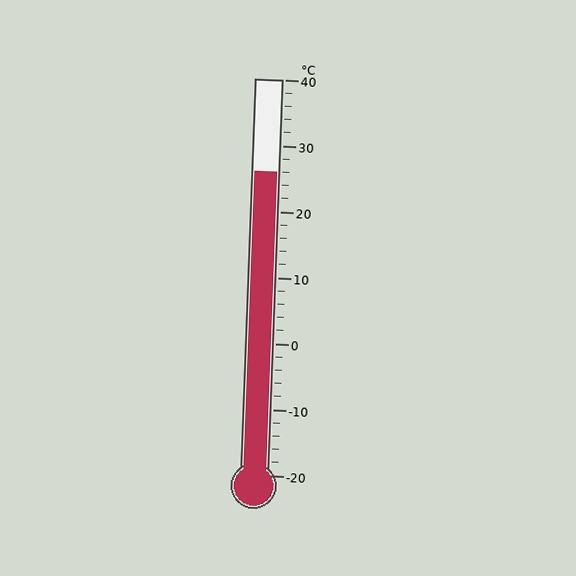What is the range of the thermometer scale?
The thermometer scale ranges from -20°C to 40°C.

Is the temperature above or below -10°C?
The temperature is above -10°C.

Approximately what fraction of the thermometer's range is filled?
The thermometer is filled to approximately 75% of its range.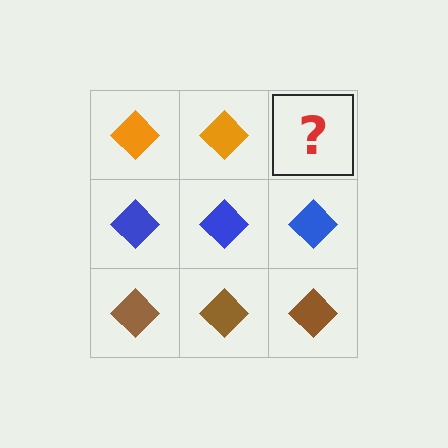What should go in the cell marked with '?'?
The missing cell should contain an orange diamond.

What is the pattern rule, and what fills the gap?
The rule is that each row has a consistent color. The gap should be filled with an orange diamond.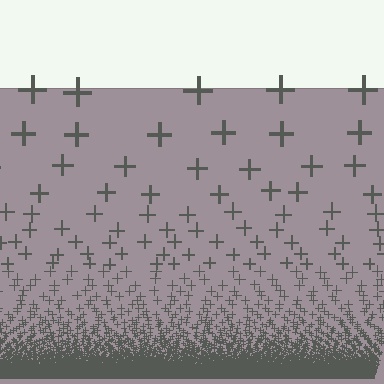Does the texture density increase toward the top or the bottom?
Density increases toward the bottom.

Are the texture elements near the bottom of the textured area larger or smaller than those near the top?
Smaller. The gradient is inverted — elements near the bottom are smaller and denser.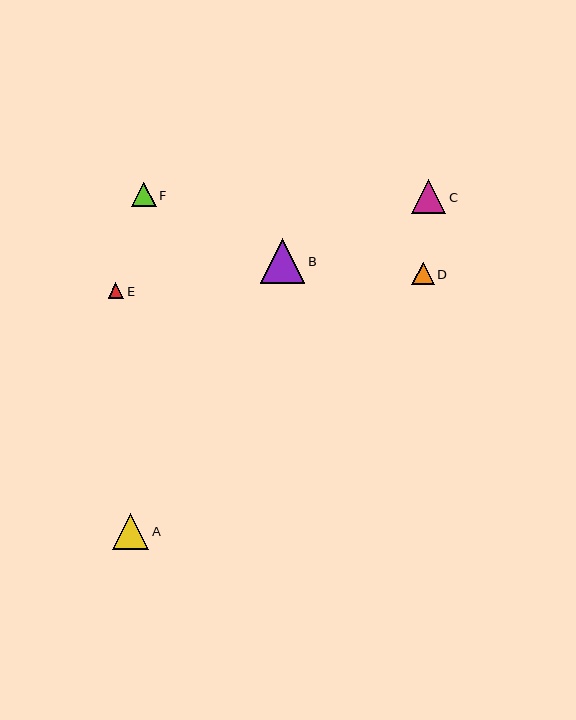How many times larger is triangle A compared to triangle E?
Triangle A is approximately 2.4 times the size of triangle E.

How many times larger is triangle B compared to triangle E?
Triangle B is approximately 2.9 times the size of triangle E.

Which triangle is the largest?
Triangle B is the largest with a size of approximately 44 pixels.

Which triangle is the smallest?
Triangle E is the smallest with a size of approximately 15 pixels.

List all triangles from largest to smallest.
From largest to smallest: B, A, C, F, D, E.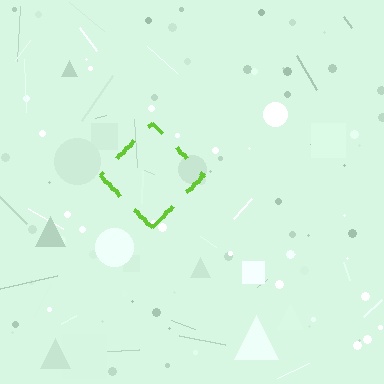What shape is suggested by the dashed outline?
The dashed outline suggests a diamond.